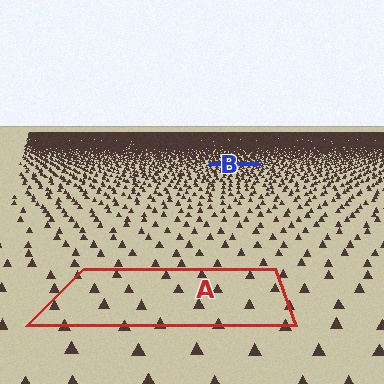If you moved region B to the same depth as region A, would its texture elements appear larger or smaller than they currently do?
They would appear larger. At a closer depth, the same texture elements are projected at a bigger on-screen size.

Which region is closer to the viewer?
Region A is closer. The texture elements there are larger and more spread out.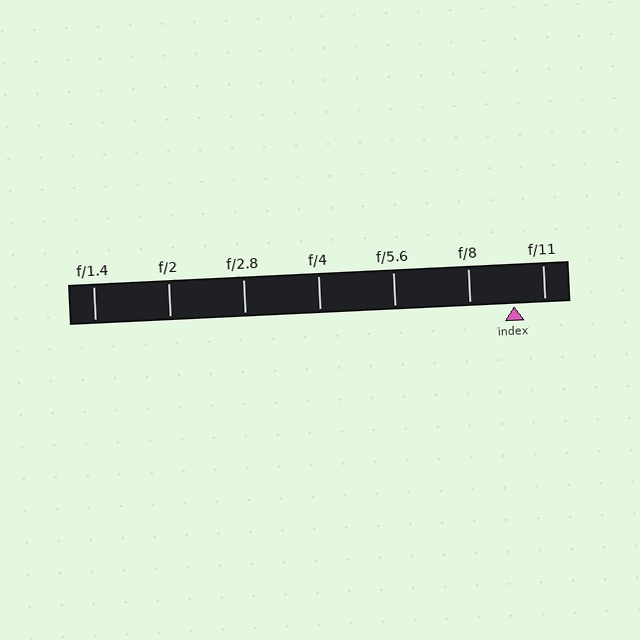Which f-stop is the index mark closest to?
The index mark is closest to f/11.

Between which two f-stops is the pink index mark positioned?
The index mark is between f/8 and f/11.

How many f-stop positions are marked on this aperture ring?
There are 7 f-stop positions marked.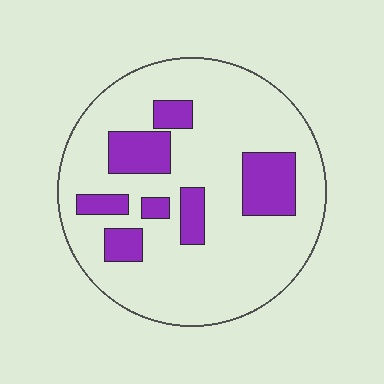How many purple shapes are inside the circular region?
7.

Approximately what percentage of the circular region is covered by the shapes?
Approximately 20%.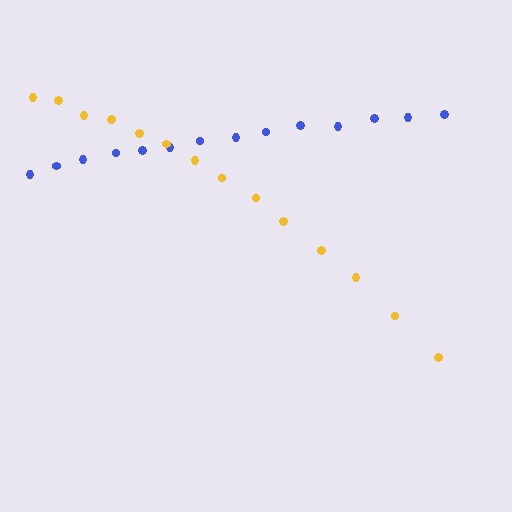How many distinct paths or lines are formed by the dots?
There are 2 distinct paths.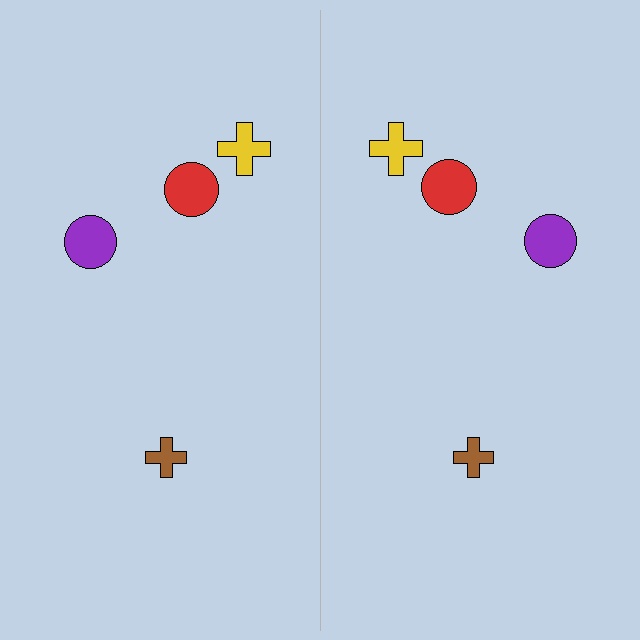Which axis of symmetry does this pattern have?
The pattern has a vertical axis of symmetry running through the center of the image.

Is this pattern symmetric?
Yes, this pattern has bilateral (reflection) symmetry.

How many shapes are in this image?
There are 8 shapes in this image.